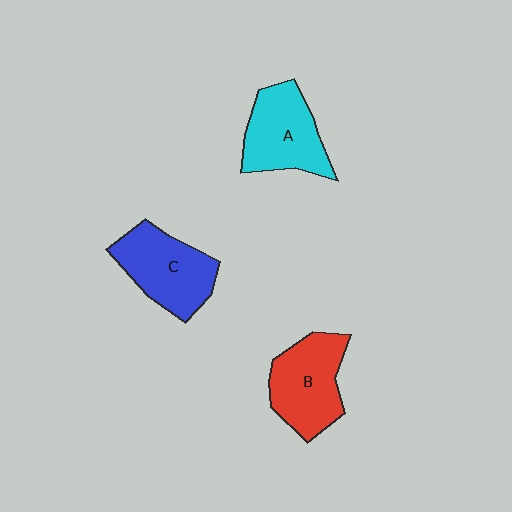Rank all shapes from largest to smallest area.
From largest to smallest: C (blue), B (red), A (cyan).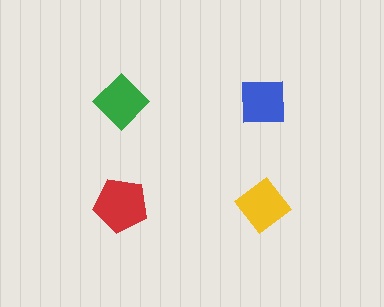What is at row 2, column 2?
A yellow diamond.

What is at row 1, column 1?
A green diamond.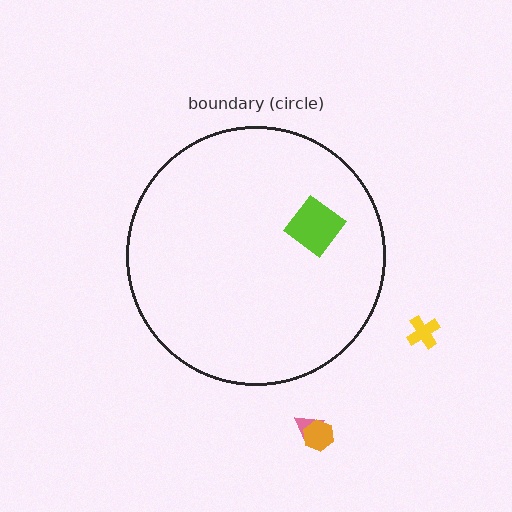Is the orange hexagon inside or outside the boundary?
Outside.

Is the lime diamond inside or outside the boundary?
Inside.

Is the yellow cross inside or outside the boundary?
Outside.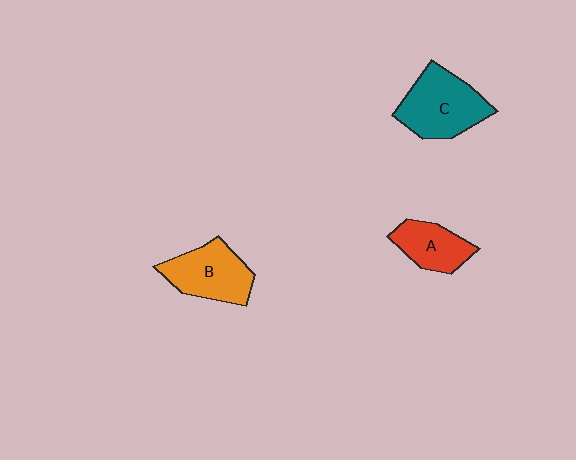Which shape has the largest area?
Shape C (teal).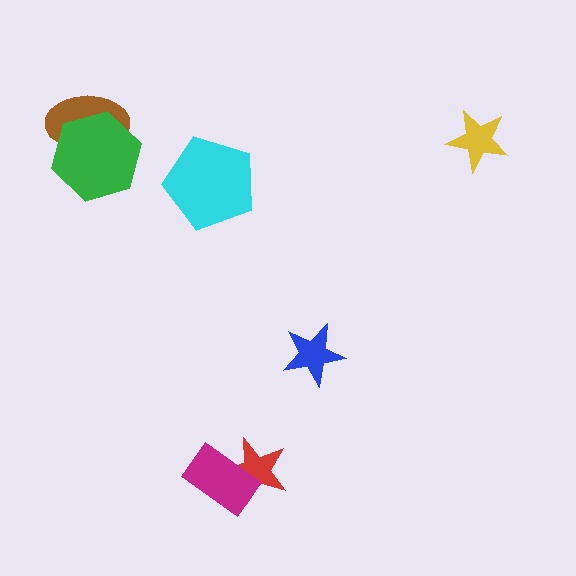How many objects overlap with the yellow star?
0 objects overlap with the yellow star.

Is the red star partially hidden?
Yes, it is partially covered by another shape.